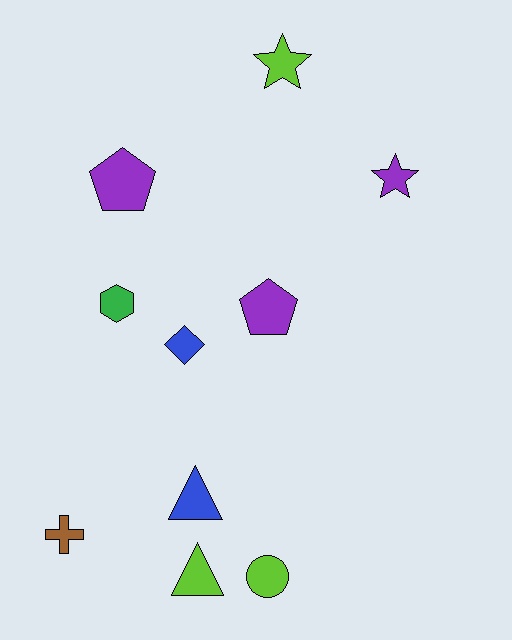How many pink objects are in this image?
There are no pink objects.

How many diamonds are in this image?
There is 1 diamond.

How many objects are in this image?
There are 10 objects.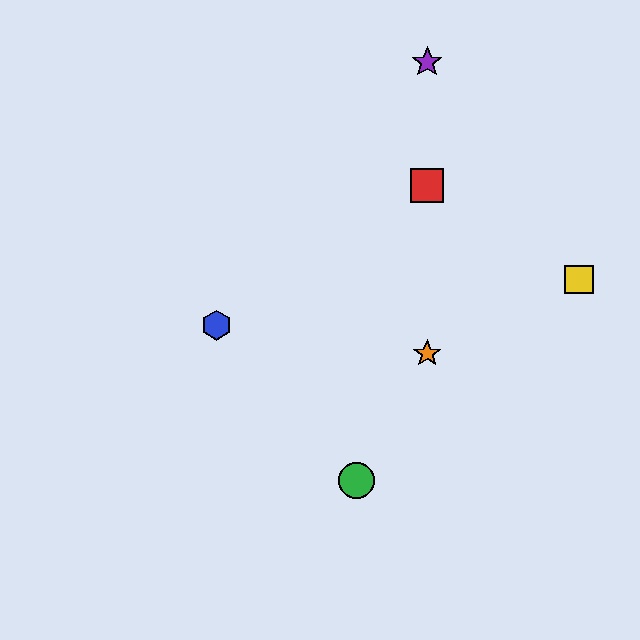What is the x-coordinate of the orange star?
The orange star is at x≈427.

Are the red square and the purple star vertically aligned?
Yes, both are at x≈427.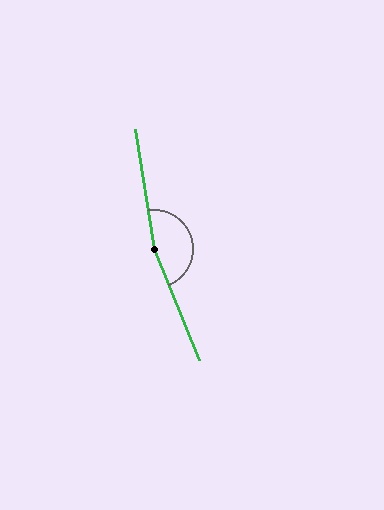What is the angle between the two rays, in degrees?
Approximately 166 degrees.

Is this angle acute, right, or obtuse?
It is obtuse.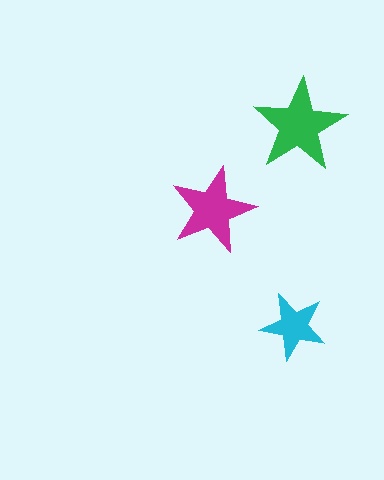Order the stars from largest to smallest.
the green one, the magenta one, the cyan one.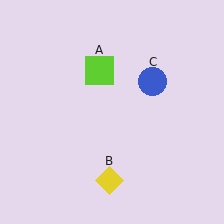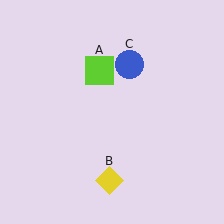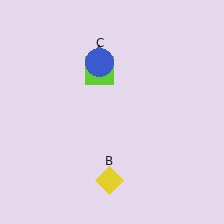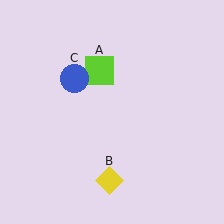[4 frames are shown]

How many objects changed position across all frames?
1 object changed position: blue circle (object C).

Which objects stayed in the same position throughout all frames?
Lime square (object A) and yellow diamond (object B) remained stationary.